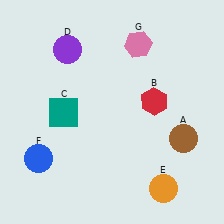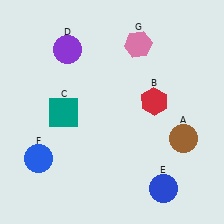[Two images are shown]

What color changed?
The circle (E) changed from orange in Image 1 to blue in Image 2.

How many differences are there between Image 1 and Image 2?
There is 1 difference between the two images.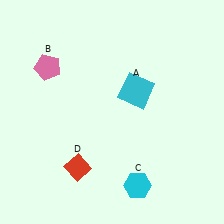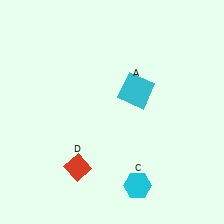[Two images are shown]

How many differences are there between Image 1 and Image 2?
There is 1 difference between the two images.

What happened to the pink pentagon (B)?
The pink pentagon (B) was removed in Image 2. It was in the top-left area of Image 1.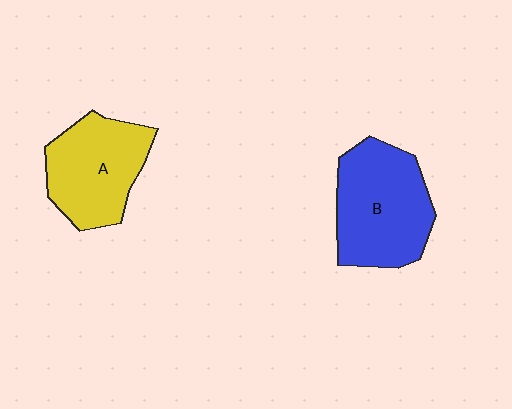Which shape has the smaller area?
Shape A (yellow).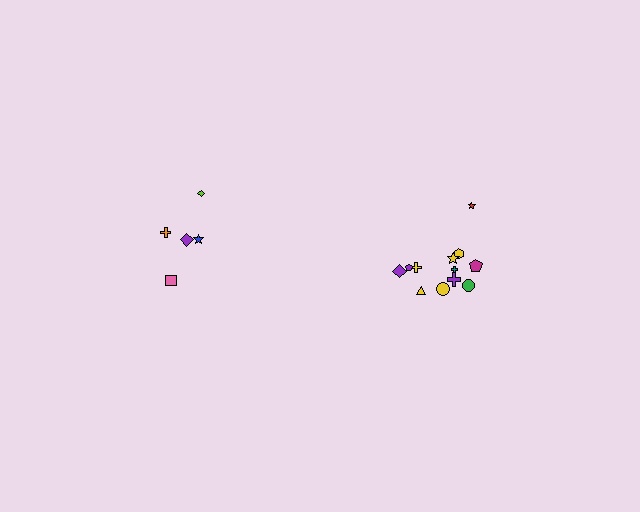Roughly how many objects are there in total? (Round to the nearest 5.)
Roughly 15 objects in total.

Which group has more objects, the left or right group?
The right group.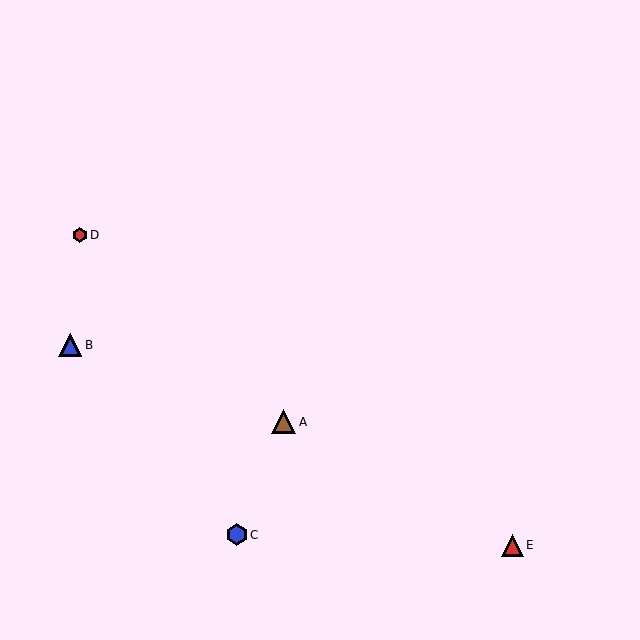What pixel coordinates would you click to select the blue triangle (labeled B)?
Click at (70, 345) to select the blue triangle B.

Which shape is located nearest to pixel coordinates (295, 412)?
The brown triangle (labeled A) at (283, 422) is nearest to that location.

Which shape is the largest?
The brown triangle (labeled A) is the largest.